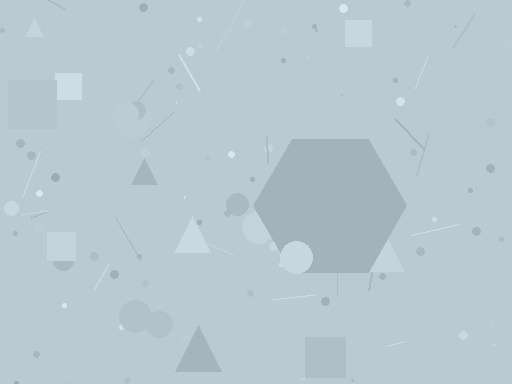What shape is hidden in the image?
A hexagon is hidden in the image.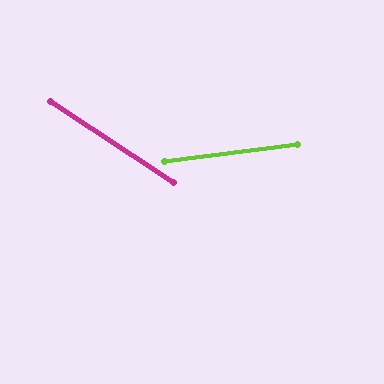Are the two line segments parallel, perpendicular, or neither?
Neither parallel nor perpendicular — they differ by about 40°.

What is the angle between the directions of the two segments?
Approximately 40 degrees.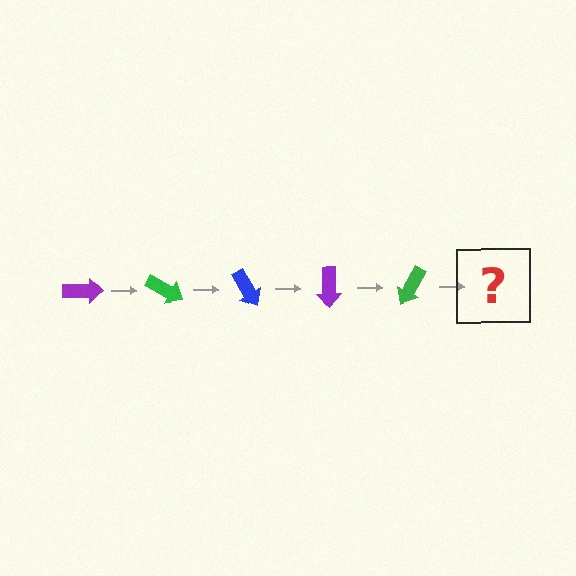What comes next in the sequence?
The next element should be a blue arrow, rotated 150 degrees from the start.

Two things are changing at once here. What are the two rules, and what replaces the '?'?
The two rules are that it rotates 30 degrees each step and the color cycles through purple, green, and blue. The '?' should be a blue arrow, rotated 150 degrees from the start.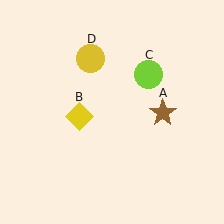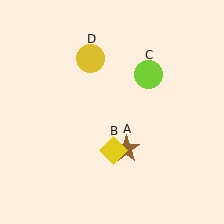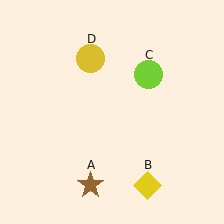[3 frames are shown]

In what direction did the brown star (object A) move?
The brown star (object A) moved down and to the left.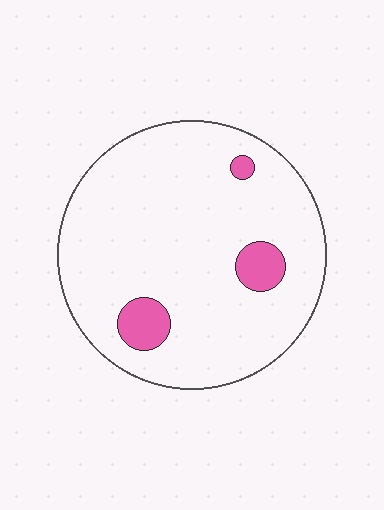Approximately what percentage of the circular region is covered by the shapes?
Approximately 10%.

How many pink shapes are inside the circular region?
3.